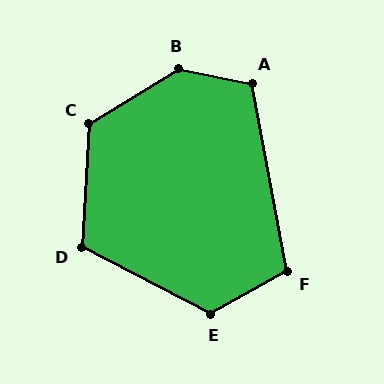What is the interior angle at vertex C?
Approximately 125 degrees (obtuse).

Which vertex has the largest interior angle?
B, at approximately 137 degrees.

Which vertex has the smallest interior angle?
F, at approximately 109 degrees.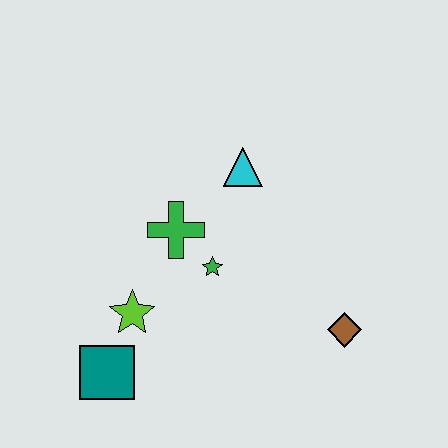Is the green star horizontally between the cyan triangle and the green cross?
Yes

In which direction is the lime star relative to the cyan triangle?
The lime star is below the cyan triangle.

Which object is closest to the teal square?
The lime star is closest to the teal square.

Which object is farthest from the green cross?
The brown diamond is farthest from the green cross.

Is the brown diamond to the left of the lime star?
No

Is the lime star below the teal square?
No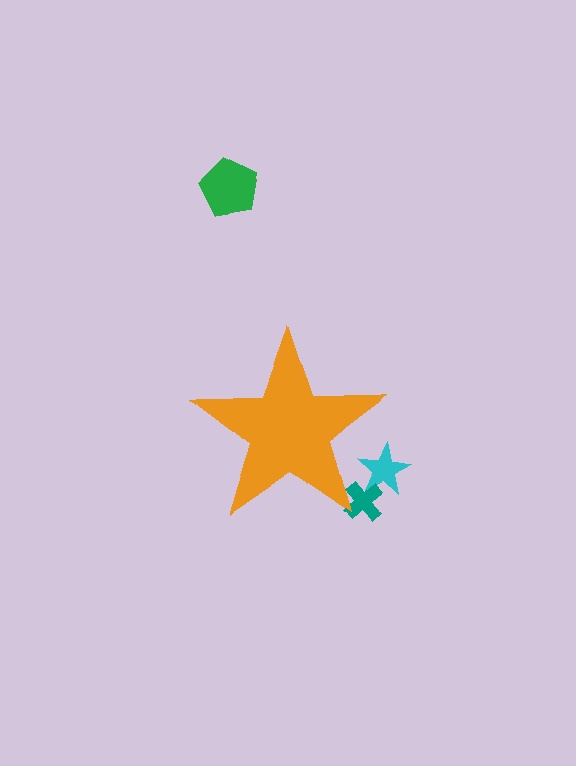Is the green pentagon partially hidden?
No, the green pentagon is fully visible.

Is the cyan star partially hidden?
Yes, the cyan star is partially hidden behind the orange star.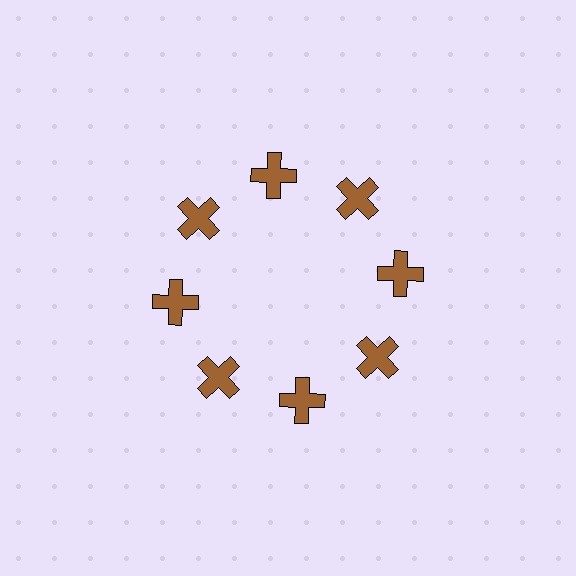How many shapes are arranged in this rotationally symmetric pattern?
There are 8 shapes, arranged in 8 groups of 1.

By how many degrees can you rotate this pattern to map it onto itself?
The pattern maps onto itself every 45 degrees of rotation.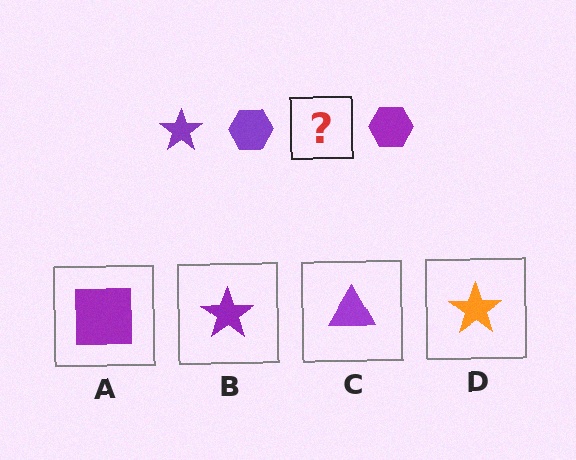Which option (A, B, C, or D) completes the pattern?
B.